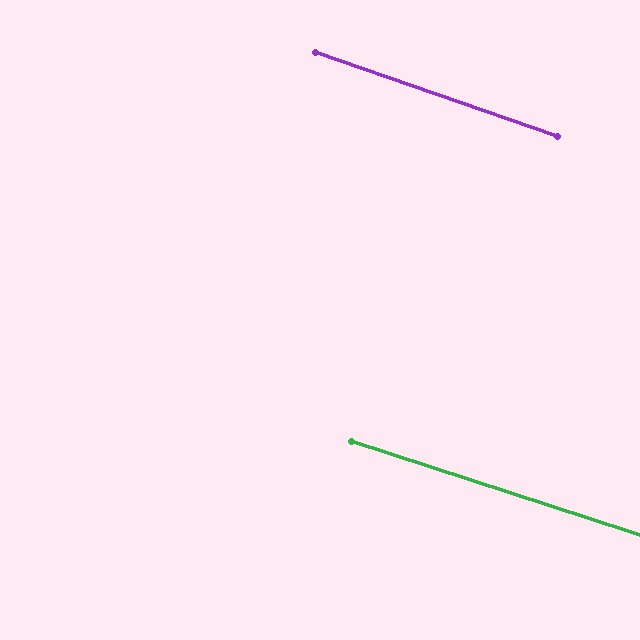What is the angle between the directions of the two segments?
Approximately 1 degree.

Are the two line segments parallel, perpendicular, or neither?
Parallel — their directions differ by only 1.1°.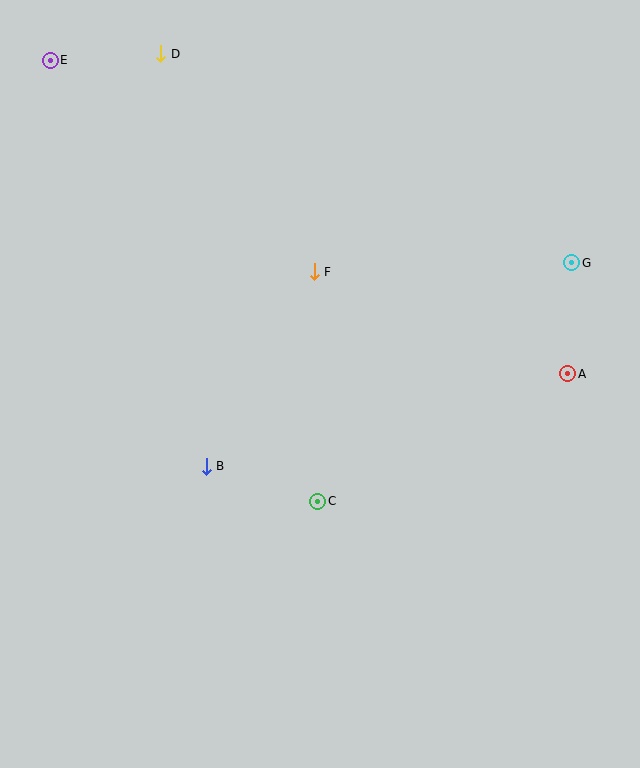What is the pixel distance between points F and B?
The distance between F and B is 223 pixels.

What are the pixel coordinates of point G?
Point G is at (572, 263).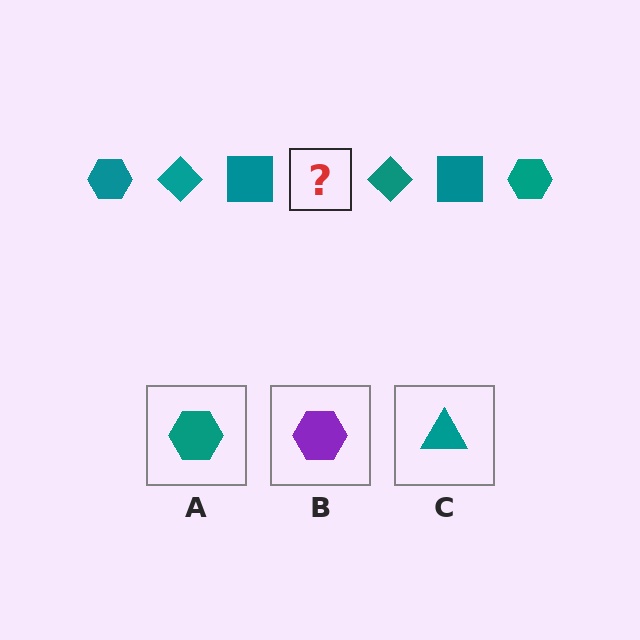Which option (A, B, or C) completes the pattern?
A.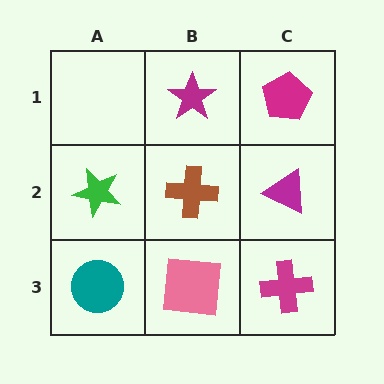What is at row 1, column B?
A magenta star.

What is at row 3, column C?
A magenta cross.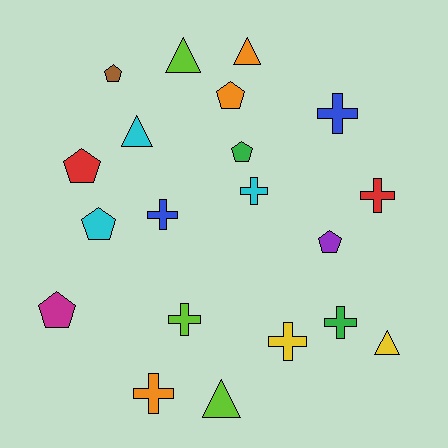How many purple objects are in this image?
There is 1 purple object.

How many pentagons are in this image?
There are 7 pentagons.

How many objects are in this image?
There are 20 objects.